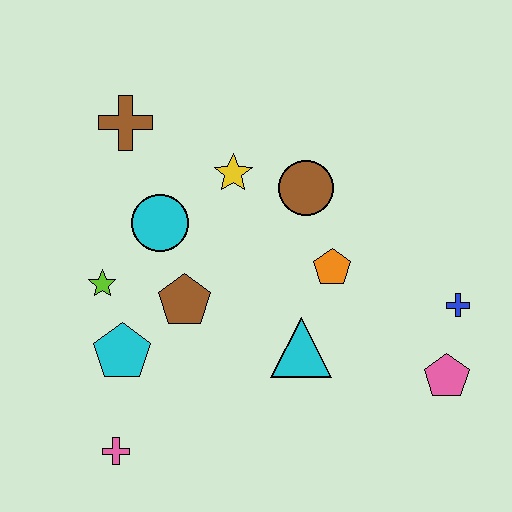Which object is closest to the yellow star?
The brown circle is closest to the yellow star.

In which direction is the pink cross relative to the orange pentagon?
The pink cross is to the left of the orange pentagon.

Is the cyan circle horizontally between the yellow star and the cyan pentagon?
Yes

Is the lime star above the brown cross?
No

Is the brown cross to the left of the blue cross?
Yes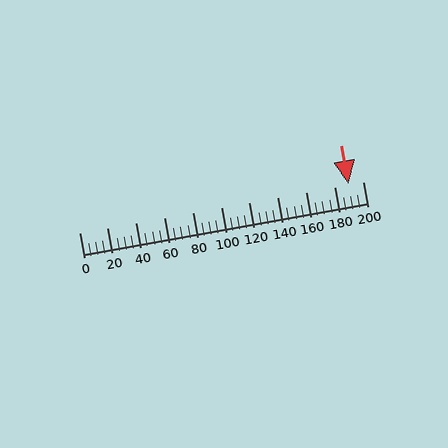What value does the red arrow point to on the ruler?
The red arrow points to approximately 190.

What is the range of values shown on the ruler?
The ruler shows values from 0 to 200.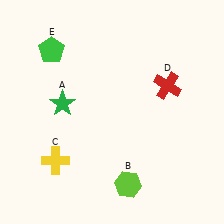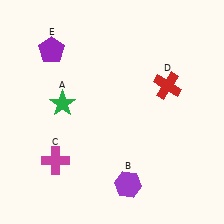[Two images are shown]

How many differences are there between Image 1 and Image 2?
There are 3 differences between the two images.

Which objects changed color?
B changed from lime to purple. C changed from yellow to magenta. E changed from green to purple.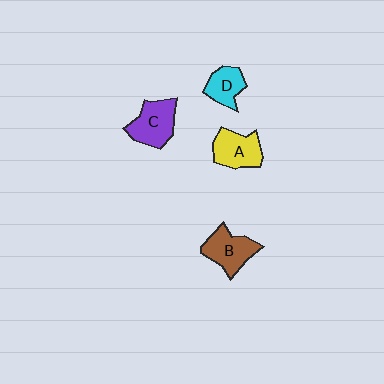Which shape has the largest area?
Shape C (purple).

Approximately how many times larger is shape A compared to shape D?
Approximately 1.3 times.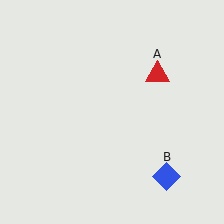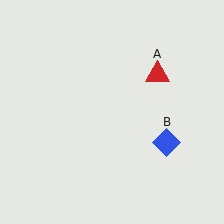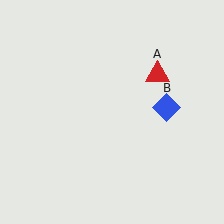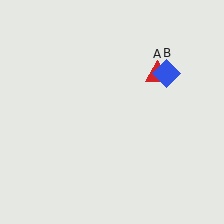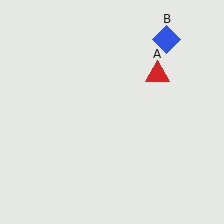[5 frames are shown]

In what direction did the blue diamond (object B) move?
The blue diamond (object B) moved up.